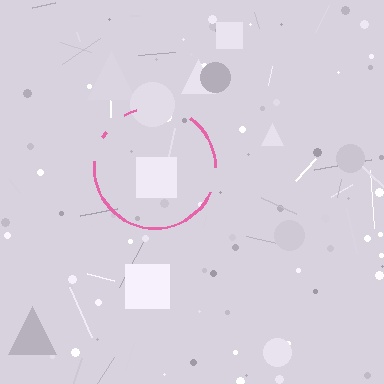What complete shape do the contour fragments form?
The contour fragments form a circle.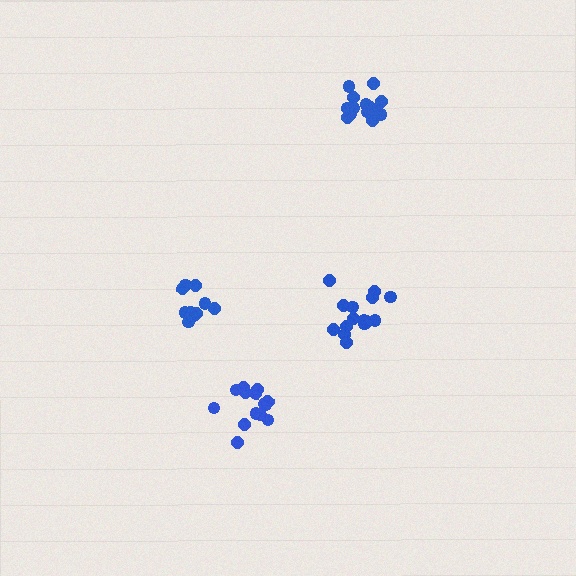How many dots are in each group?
Group 1: 15 dots, Group 2: 15 dots, Group 3: 10 dots, Group 4: 16 dots (56 total).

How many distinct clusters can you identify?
There are 4 distinct clusters.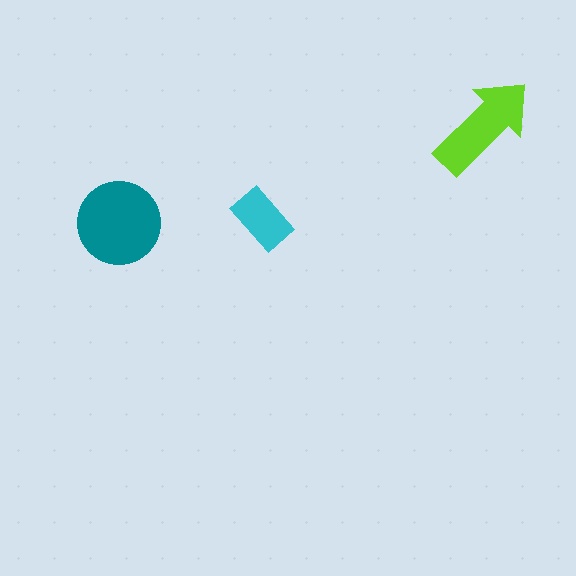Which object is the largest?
The teal circle.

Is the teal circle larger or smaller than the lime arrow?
Larger.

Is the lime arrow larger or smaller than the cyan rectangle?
Larger.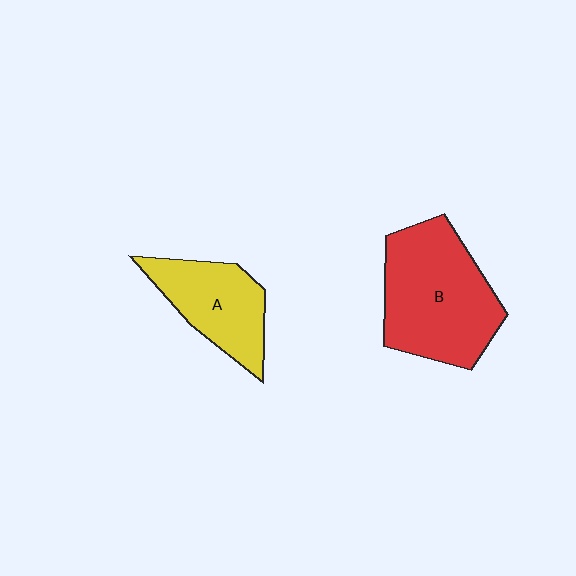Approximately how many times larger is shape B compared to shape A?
Approximately 1.6 times.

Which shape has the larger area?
Shape B (red).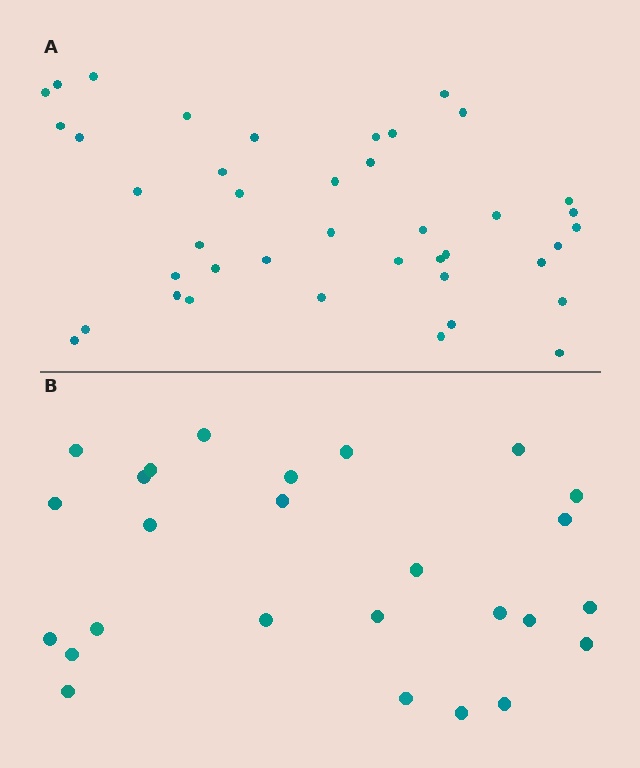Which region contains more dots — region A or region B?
Region A (the top region) has more dots.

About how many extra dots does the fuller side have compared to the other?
Region A has approximately 15 more dots than region B.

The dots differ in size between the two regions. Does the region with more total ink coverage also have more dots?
No. Region B has more total ink coverage because its dots are larger, but region A actually contains more individual dots. Total area can be misleading — the number of items is what matters here.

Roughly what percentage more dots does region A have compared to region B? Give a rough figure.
About 60% more.